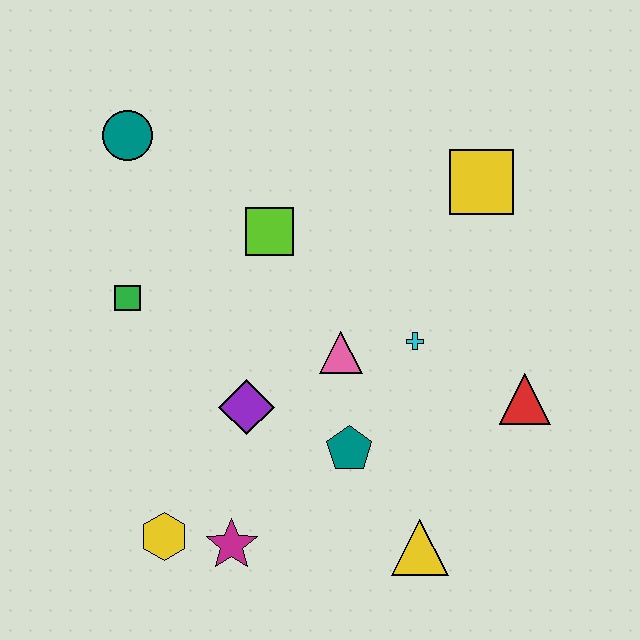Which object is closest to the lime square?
The pink triangle is closest to the lime square.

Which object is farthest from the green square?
The red triangle is farthest from the green square.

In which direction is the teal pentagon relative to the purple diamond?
The teal pentagon is to the right of the purple diamond.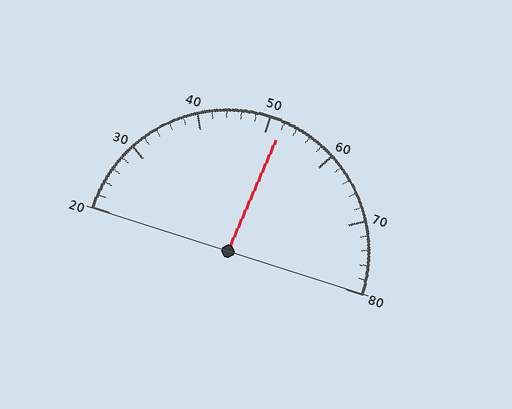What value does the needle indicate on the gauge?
The needle indicates approximately 52.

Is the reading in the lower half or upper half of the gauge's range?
The reading is in the upper half of the range (20 to 80).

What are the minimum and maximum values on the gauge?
The gauge ranges from 20 to 80.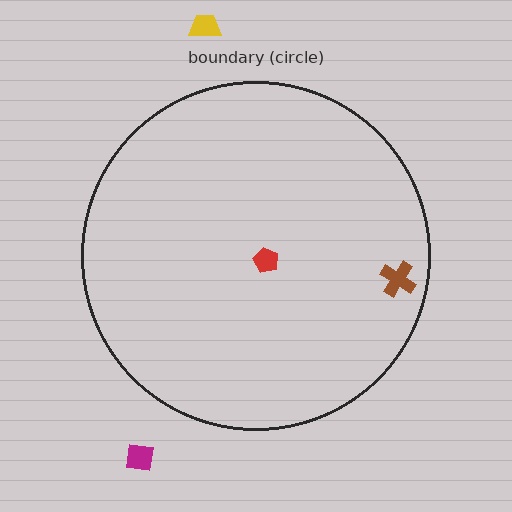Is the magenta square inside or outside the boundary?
Outside.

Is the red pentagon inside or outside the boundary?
Inside.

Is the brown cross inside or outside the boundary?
Inside.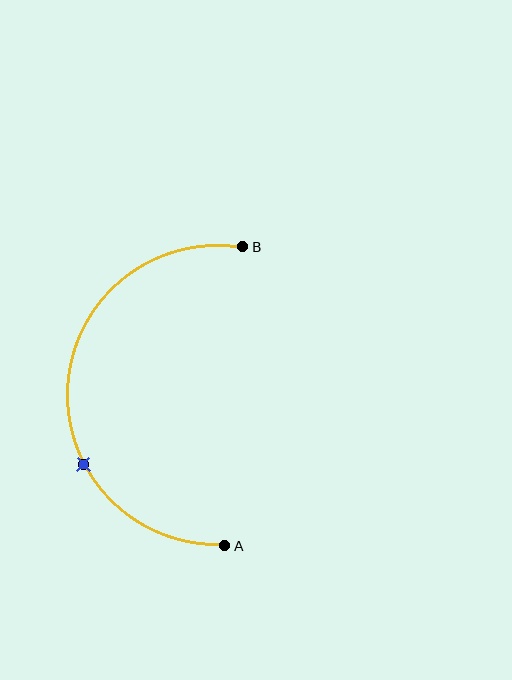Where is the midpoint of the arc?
The arc midpoint is the point on the curve farthest from the straight line joining A and B. It sits to the left of that line.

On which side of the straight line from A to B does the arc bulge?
The arc bulges to the left of the straight line connecting A and B.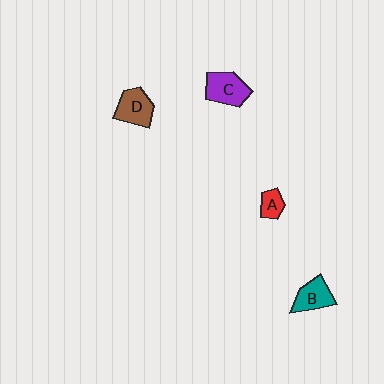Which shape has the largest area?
Shape C (purple).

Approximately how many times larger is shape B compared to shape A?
Approximately 1.7 times.